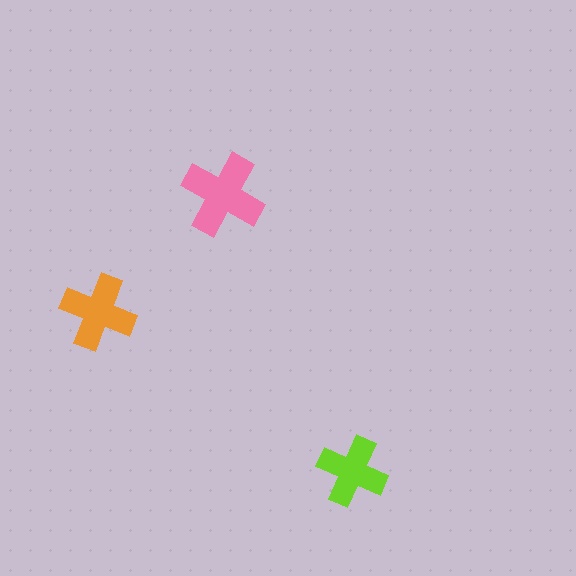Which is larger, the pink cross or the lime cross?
The pink one.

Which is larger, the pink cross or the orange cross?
The pink one.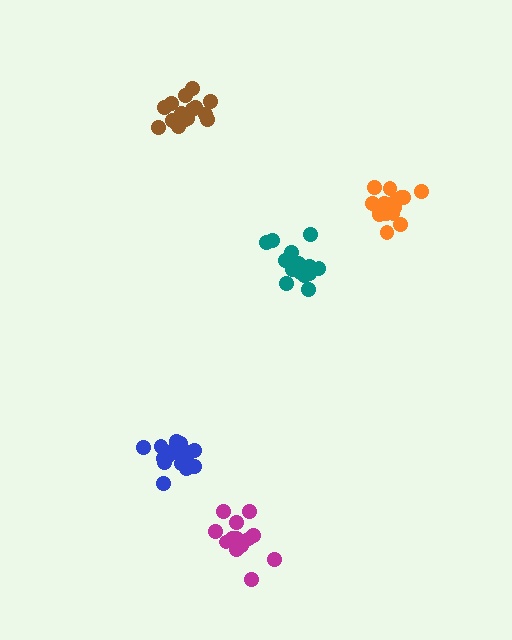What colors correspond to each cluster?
The clusters are colored: blue, teal, orange, magenta, brown.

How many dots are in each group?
Group 1: 18 dots, Group 2: 15 dots, Group 3: 16 dots, Group 4: 13 dots, Group 5: 16 dots (78 total).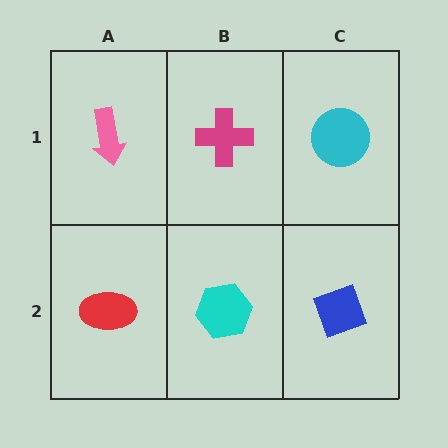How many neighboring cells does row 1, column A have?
2.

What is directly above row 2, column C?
A cyan circle.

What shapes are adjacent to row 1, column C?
A blue diamond (row 2, column C), a magenta cross (row 1, column B).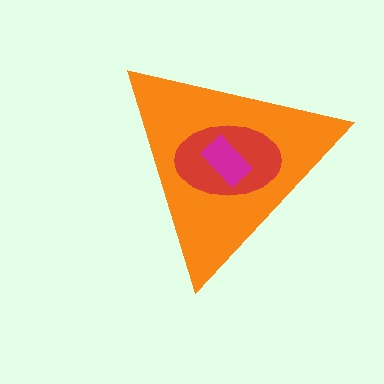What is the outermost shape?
The orange triangle.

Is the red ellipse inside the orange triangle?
Yes.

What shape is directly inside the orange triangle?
The red ellipse.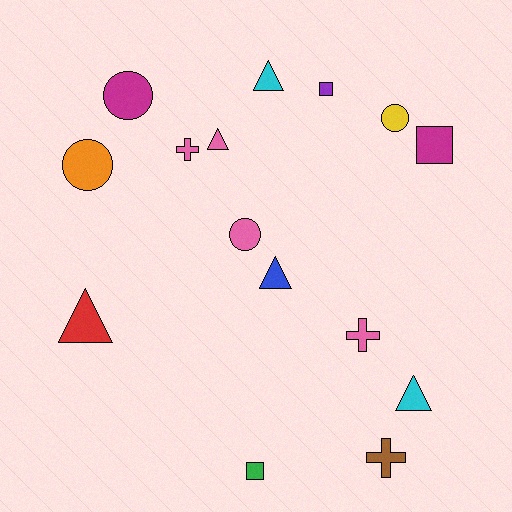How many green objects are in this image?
There is 1 green object.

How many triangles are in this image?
There are 5 triangles.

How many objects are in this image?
There are 15 objects.